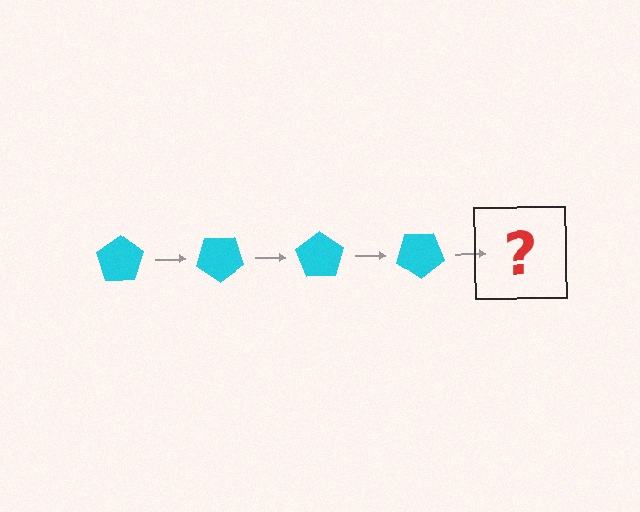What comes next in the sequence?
The next element should be a cyan pentagon rotated 140 degrees.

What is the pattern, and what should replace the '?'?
The pattern is that the pentagon rotates 35 degrees each step. The '?' should be a cyan pentagon rotated 140 degrees.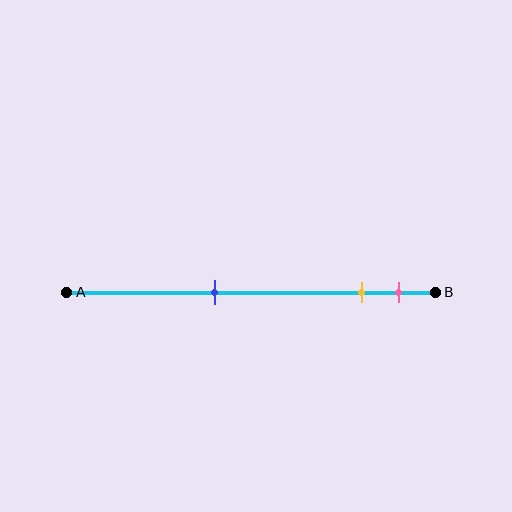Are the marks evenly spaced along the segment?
No, the marks are not evenly spaced.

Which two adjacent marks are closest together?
The yellow and pink marks are the closest adjacent pair.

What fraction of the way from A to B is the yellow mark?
The yellow mark is approximately 80% (0.8) of the way from A to B.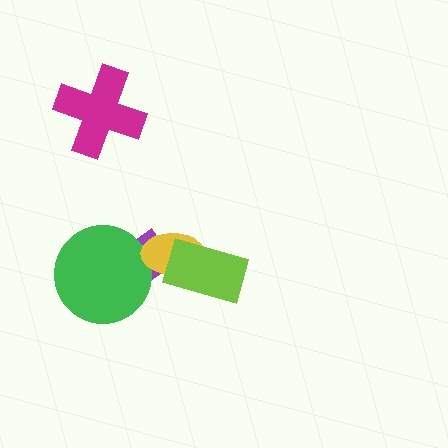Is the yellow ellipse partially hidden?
Yes, it is partially covered by another shape.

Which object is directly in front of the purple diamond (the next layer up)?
The green circle is directly in front of the purple diamond.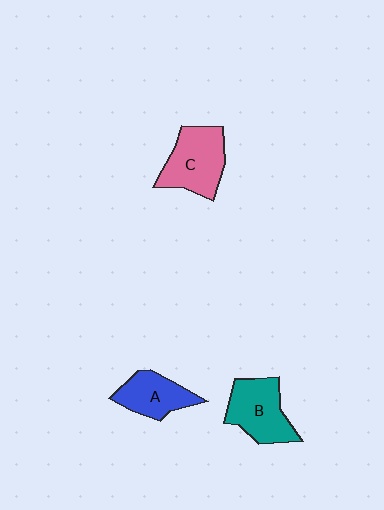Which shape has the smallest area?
Shape A (blue).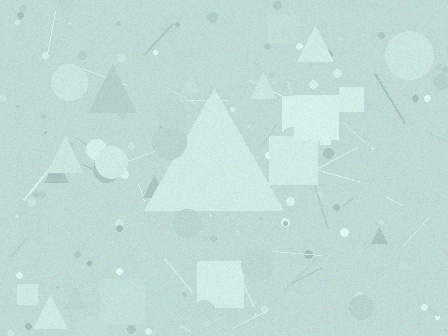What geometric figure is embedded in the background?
A triangle is embedded in the background.